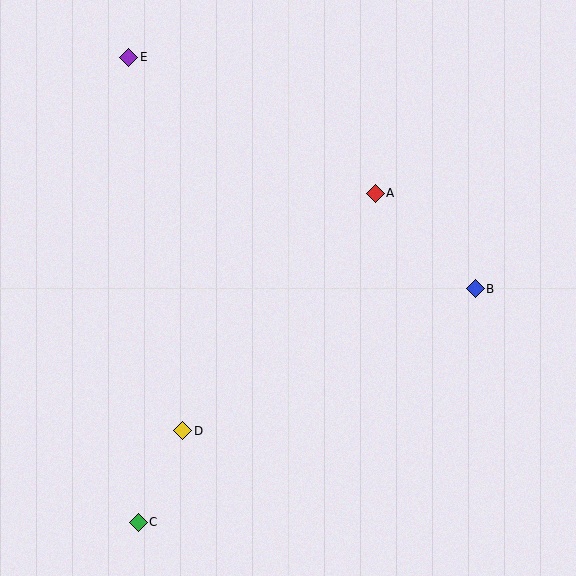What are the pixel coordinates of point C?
Point C is at (138, 522).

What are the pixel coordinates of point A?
Point A is at (375, 193).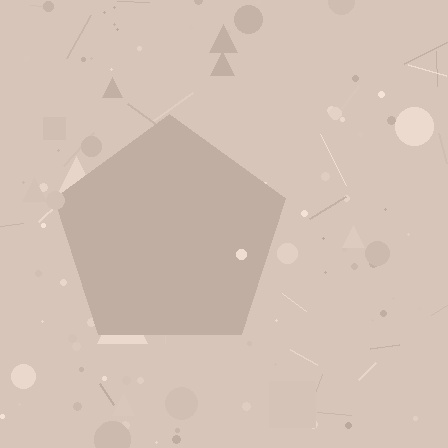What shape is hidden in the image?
A pentagon is hidden in the image.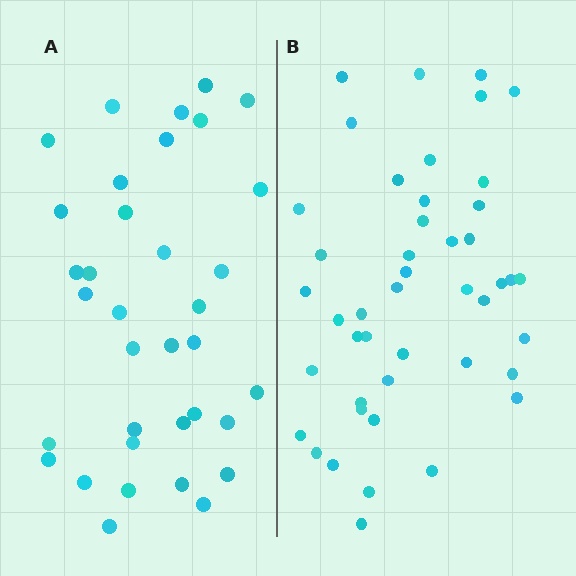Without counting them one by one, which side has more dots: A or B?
Region B (the right region) has more dots.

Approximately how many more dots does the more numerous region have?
Region B has roughly 10 or so more dots than region A.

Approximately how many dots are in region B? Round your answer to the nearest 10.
About 40 dots. (The exact count is 45, which rounds to 40.)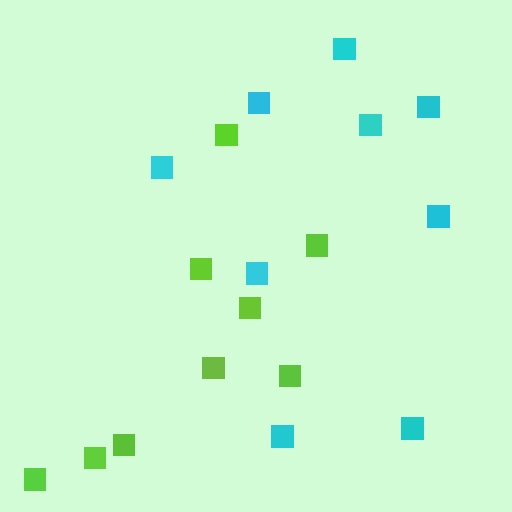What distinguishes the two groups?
There are 2 groups: one group of cyan squares (9) and one group of lime squares (9).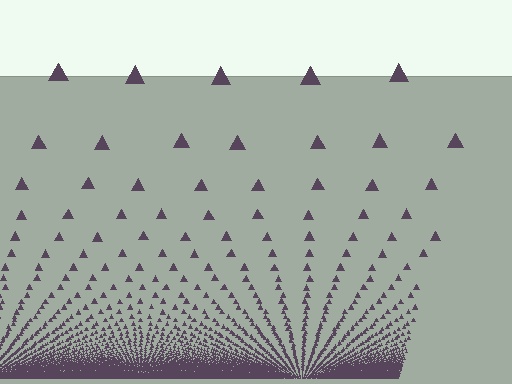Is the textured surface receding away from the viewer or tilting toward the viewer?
The surface appears to tilt toward the viewer. Texture elements get larger and sparser toward the top.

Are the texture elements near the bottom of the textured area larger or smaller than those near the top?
Smaller. The gradient is inverted — elements near the bottom are smaller and denser.